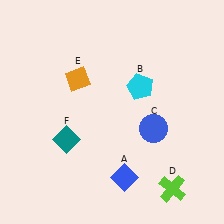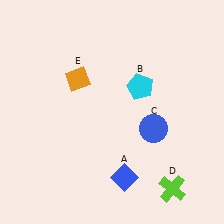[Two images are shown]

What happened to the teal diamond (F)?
The teal diamond (F) was removed in Image 2. It was in the bottom-left area of Image 1.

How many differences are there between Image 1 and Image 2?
There is 1 difference between the two images.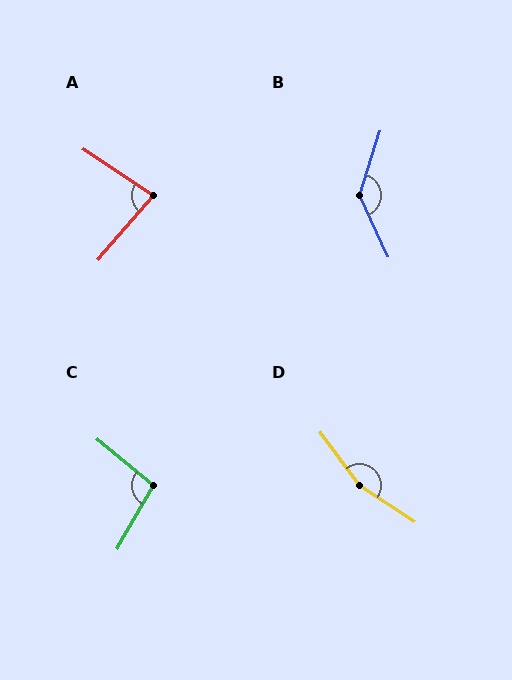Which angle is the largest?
D, at approximately 160 degrees.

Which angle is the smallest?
A, at approximately 83 degrees.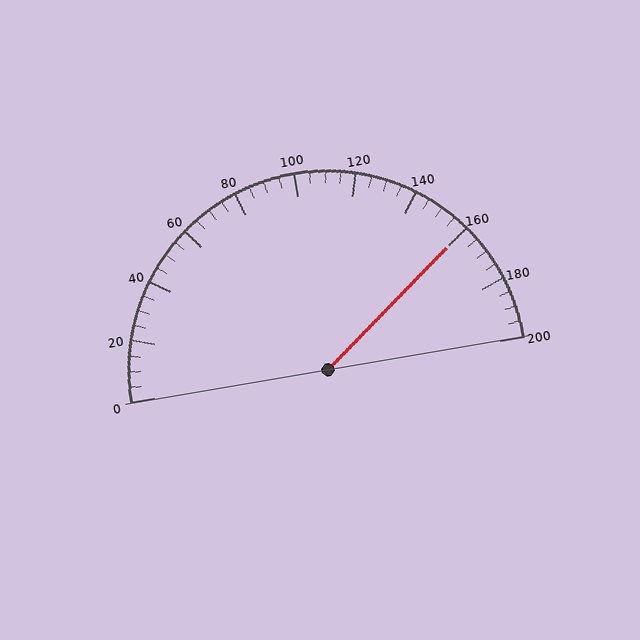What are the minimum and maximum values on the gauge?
The gauge ranges from 0 to 200.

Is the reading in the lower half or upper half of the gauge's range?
The reading is in the upper half of the range (0 to 200).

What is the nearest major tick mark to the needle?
The nearest major tick mark is 160.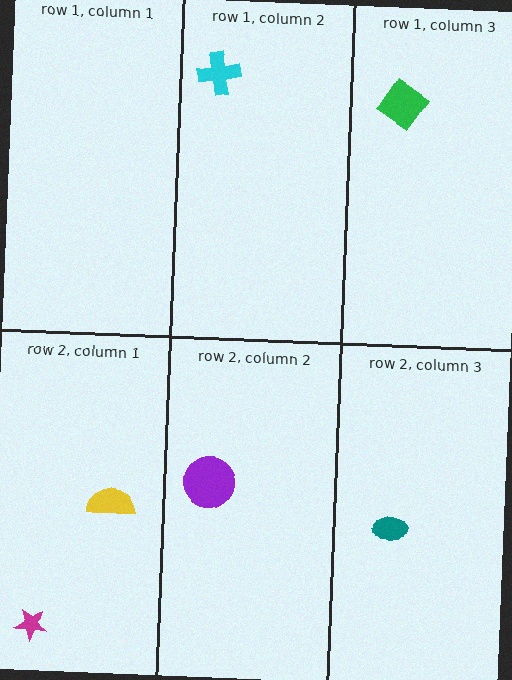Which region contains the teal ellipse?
The row 2, column 3 region.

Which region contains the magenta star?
The row 2, column 1 region.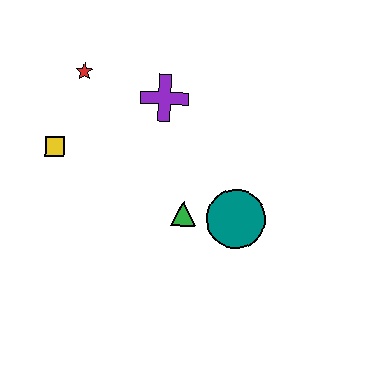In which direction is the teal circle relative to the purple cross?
The teal circle is below the purple cross.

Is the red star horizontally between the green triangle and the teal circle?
No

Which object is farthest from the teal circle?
The red star is farthest from the teal circle.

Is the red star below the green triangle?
No